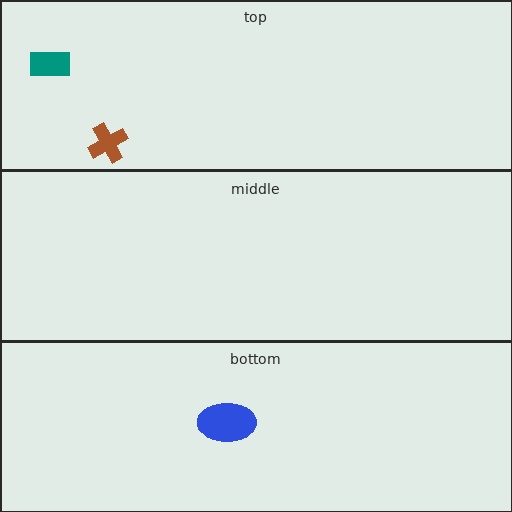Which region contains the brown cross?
The top region.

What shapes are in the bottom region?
The blue ellipse.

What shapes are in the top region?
The teal rectangle, the brown cross.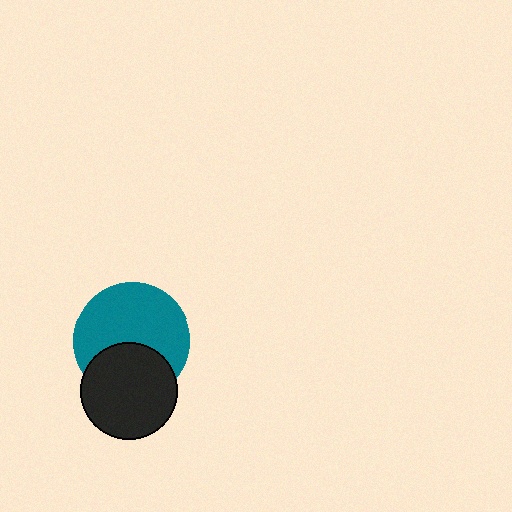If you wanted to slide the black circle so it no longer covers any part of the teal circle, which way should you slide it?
Slide it down — that is the most direct way to separate the two shapes.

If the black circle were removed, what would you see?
You would see the complete teal circle.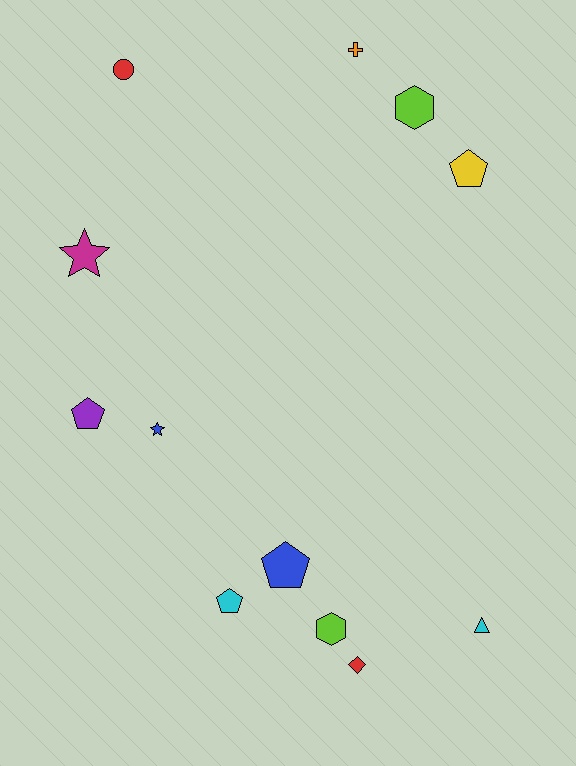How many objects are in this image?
There are 12 objects.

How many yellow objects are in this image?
There is 1 yellow object.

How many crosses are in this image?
There is 1 cross.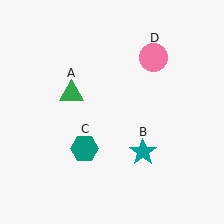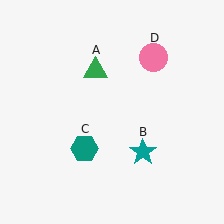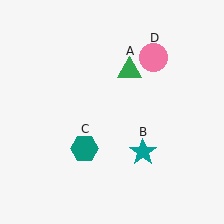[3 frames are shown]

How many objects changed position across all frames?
1 object changed position: green triangle (object A).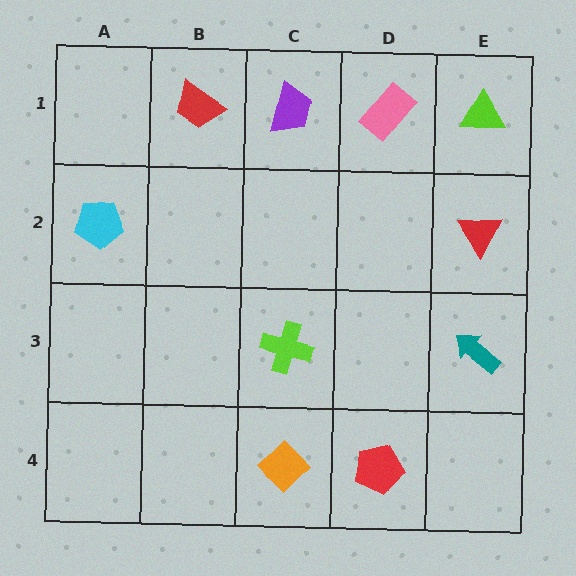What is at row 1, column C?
A purple trapezoid.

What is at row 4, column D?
A red pentagon.